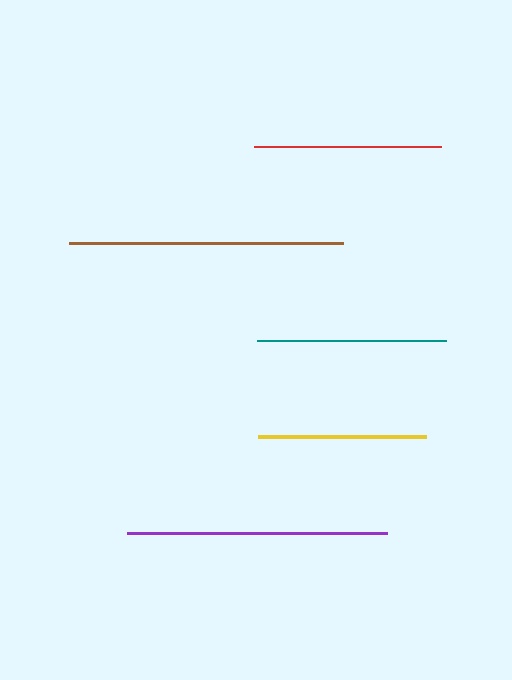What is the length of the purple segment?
The purple segment is approximately 260 pixels long.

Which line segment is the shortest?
The yellow line is the shortest at approximately 168 pixels.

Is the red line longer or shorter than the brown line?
The brown line is longer than the red line.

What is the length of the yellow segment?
The yellow segment is approximately 168 pixels long.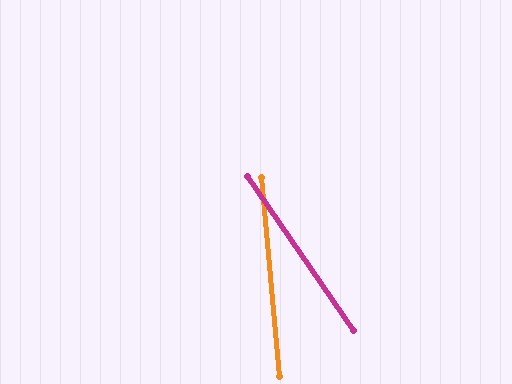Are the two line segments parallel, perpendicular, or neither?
Neither parallel nor perpendicular — they differ by about 29°.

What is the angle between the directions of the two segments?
Approximately 29 degrees.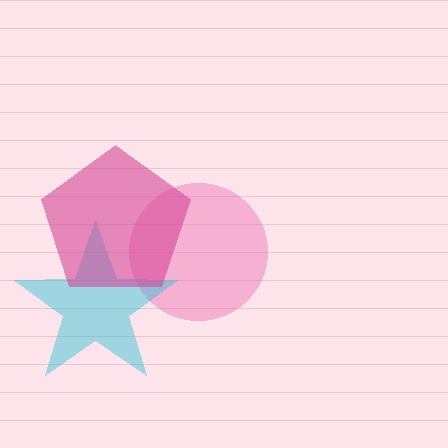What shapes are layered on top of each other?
The layered shapes are: a pink circle, a cyan star, a magenta pentagon.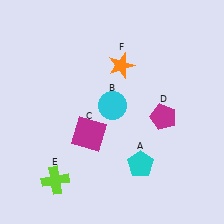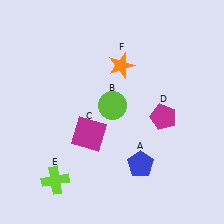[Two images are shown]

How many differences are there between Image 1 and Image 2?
There are 2 differences between the two images.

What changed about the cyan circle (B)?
In Image 1, B is cyan. In Image 2, it changed to lime.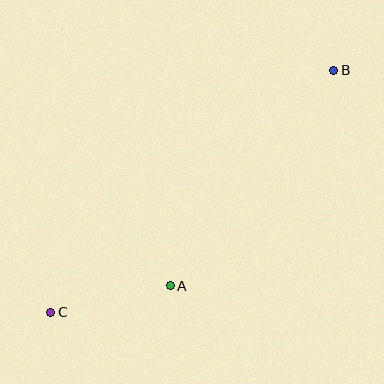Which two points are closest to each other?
Points A and C are closest to each other.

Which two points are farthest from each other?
Points B and C are farthest from each other.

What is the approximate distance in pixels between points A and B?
The distance between A and B is approximately 270 pixels.